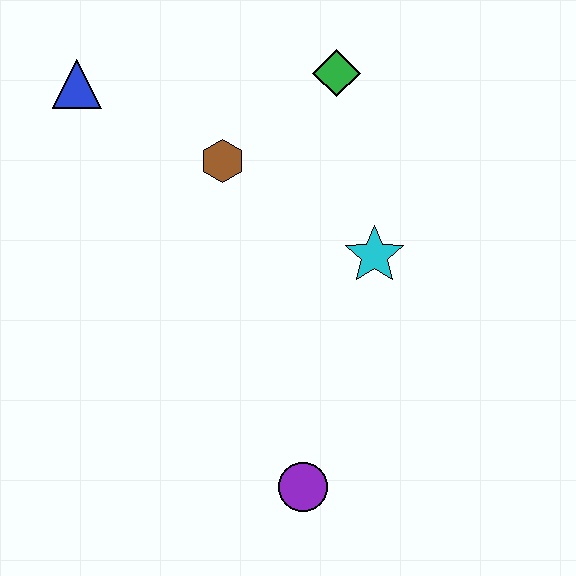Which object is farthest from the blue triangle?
The purple circle is farthest from the blue triangle.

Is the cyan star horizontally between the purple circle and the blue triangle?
No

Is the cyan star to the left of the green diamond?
No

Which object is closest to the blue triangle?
The brown hexagon is closest to the blue triangle.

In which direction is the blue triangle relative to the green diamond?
The blue triangle is to the left of the green diamond.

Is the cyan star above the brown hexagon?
No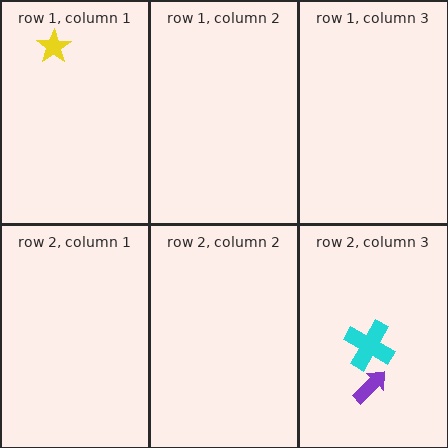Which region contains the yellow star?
The row 1, column 1 region.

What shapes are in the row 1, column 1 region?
The yellow star.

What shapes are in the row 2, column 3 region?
The cyan cross, the purple arrow.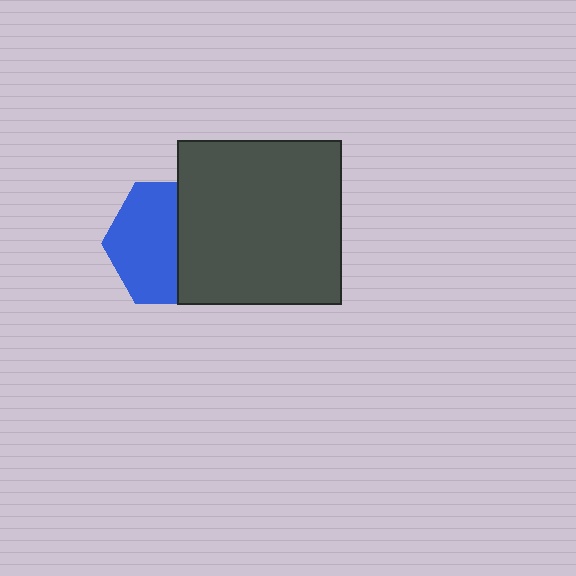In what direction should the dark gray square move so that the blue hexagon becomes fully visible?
The dark gray square should move right. That is the shortest direction to clear the overlap and leave the blue hexagon fully visible.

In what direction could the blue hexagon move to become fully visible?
The blue hexagon could move left. That would shift it out from behind the dark gray square entirely.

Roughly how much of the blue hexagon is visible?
About half of it is visible (roughly 56%).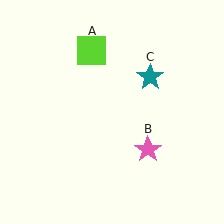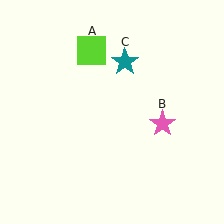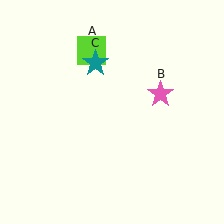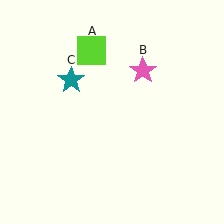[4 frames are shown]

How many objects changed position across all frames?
2 objects changed position: pink star (object B), teal star (object C).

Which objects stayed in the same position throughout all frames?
Lime square (object A) remained stationary.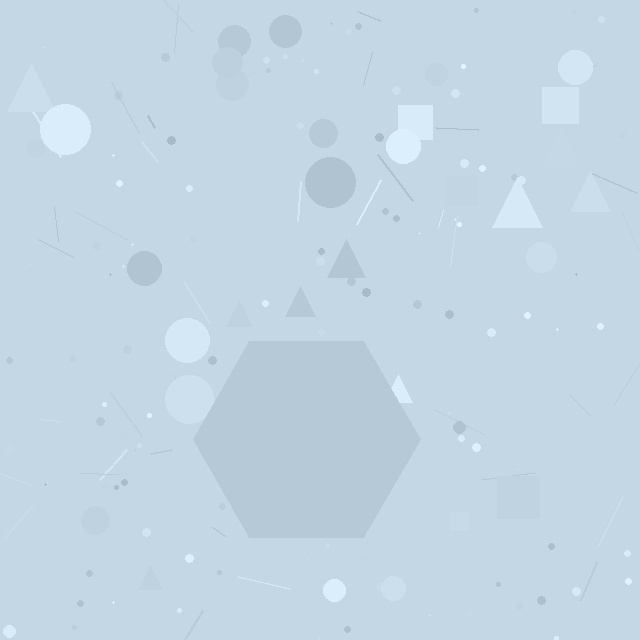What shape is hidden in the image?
A hexagon is hidden in the image.